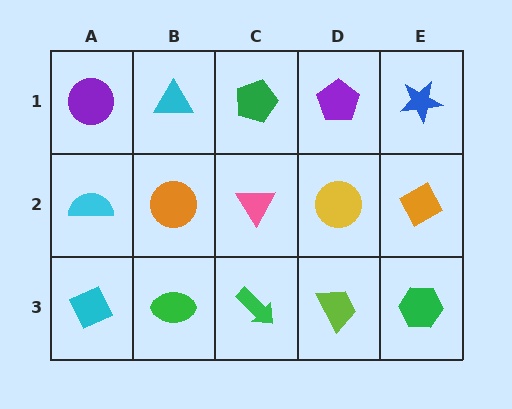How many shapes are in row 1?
5 shapes.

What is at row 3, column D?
A lime trapezoid.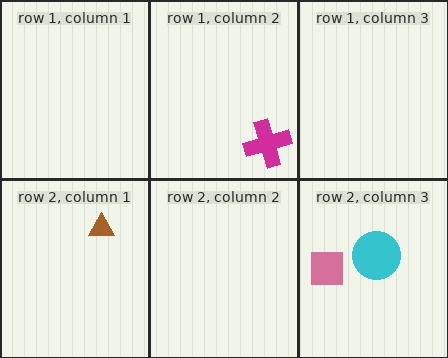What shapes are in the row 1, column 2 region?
The magenta cross.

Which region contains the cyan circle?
The row 2, column 3 region.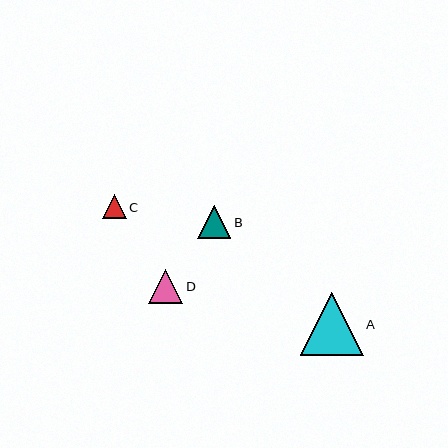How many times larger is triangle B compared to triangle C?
Triangle B is approximately 1.4 times the size of triangle C.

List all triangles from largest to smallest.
From largest to smallest: A, D, B, C.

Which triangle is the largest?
Triangle A is the largest with a size of approximately 63 pixels.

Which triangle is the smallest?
Triangle C is the smallest with a size of approximately 23 pixels.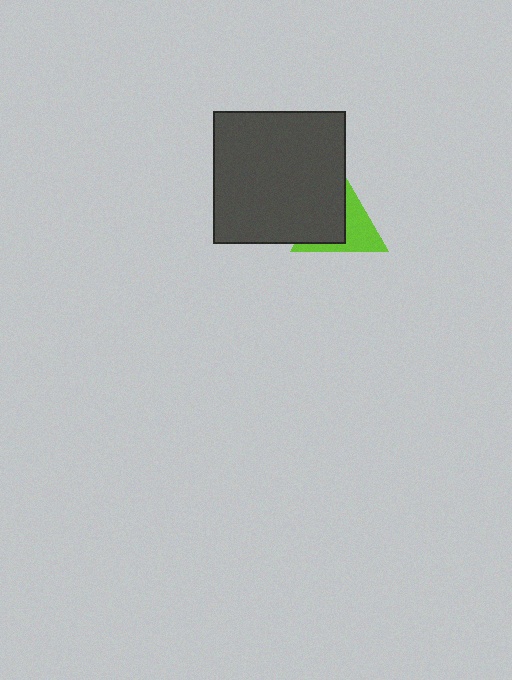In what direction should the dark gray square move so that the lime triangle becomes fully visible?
The dark gray square should move left. That is the shortest direction to clear the overlap and leave the lime triangle fully visible.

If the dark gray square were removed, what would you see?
You would see the complete lime triangle.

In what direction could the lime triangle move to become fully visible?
The lime triangle could move right. That would shift it out from behind the dark gray square entirely.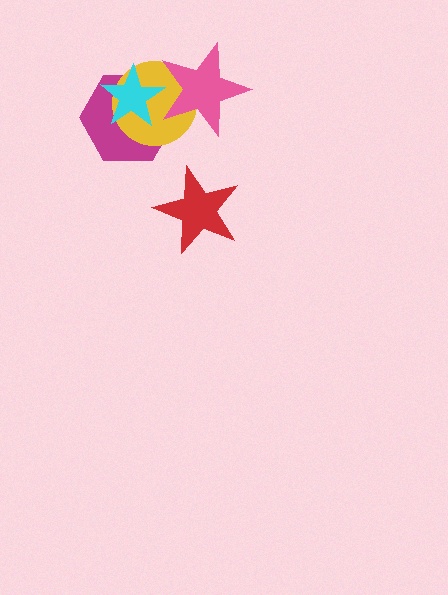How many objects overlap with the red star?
0 objects overlap with the red star.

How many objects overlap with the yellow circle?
3 objects overlap with the yellow circle.